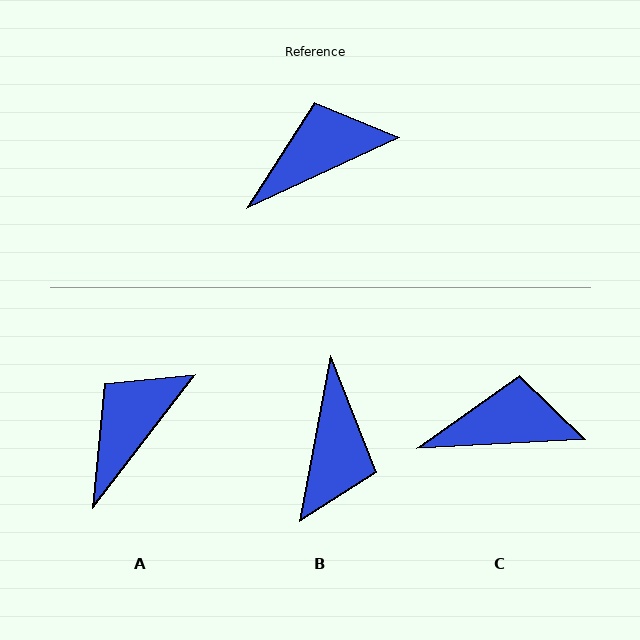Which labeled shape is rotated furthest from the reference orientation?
B, about 126 degrees away.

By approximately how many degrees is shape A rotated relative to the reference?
Approximately 28 degrees counter-clockwise.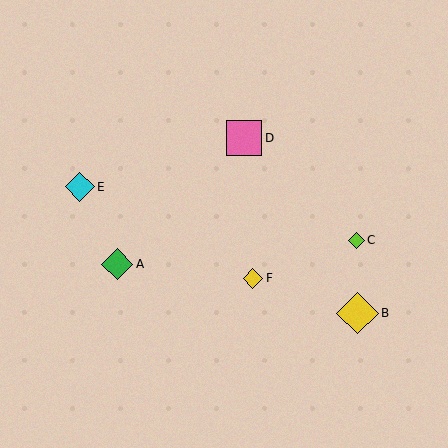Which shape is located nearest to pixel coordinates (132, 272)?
The green diamond (labeled A) at (117, 264) is nearest to that location.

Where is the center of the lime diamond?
The center of the lime diamond is at (356, 240).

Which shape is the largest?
The yellow diamond (labeled B) is the largest.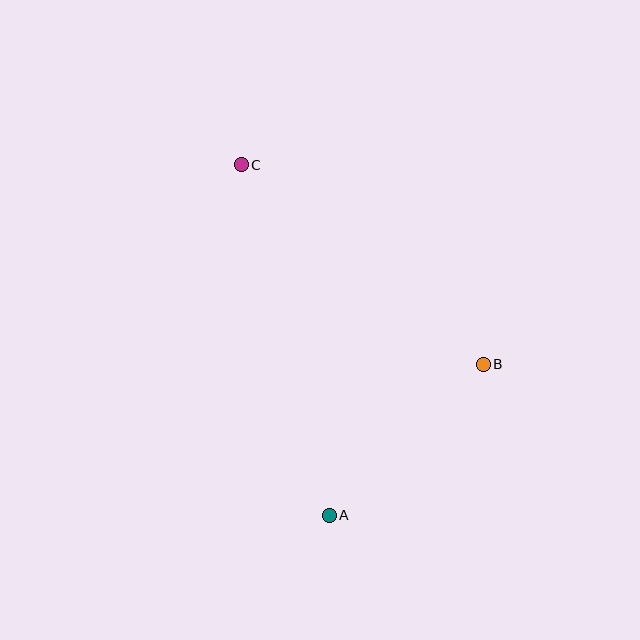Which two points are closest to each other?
Points A and B are closest to each other.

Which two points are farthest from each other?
Points A and C are farthest from each other.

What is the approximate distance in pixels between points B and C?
The distance between B and C is approximately 314 pixels.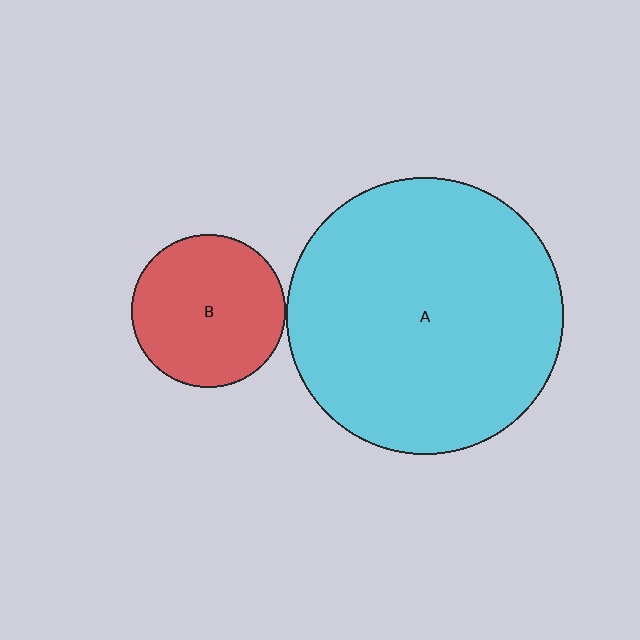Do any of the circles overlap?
No, none of the circles overlap.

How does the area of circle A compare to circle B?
Approximately 3.3 times.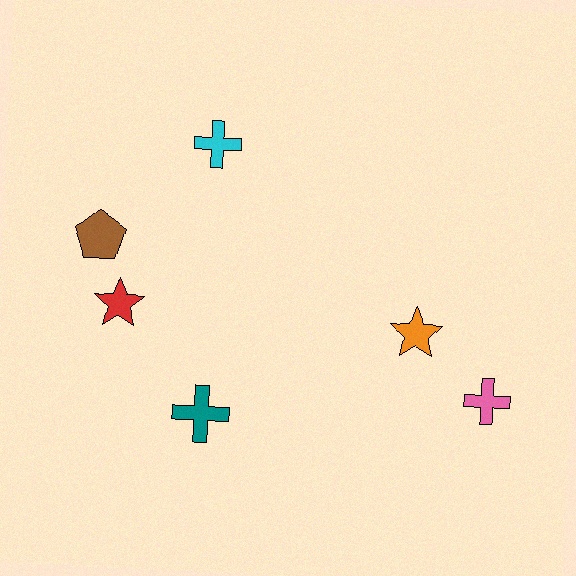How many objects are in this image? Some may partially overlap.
There are 6 objects.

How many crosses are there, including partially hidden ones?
There are 3 crosses.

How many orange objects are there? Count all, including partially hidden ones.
There is 1 orange object.